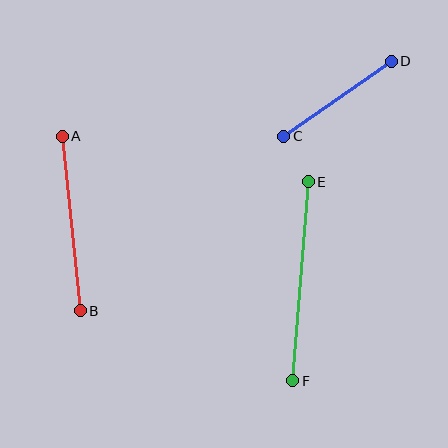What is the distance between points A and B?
The distance is approximately 175 pixels.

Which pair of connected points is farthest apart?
Points E and F are farthest apart.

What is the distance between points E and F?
The distance is approximately 200 pixels.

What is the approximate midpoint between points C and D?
The midpoint is at approximately (337, 99) pixels.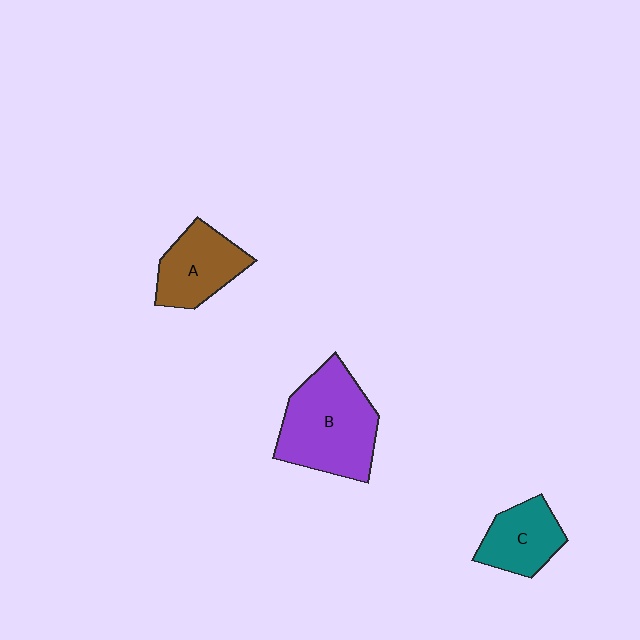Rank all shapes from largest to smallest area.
From largest to smallest: B (purple), A (brown), C (teal).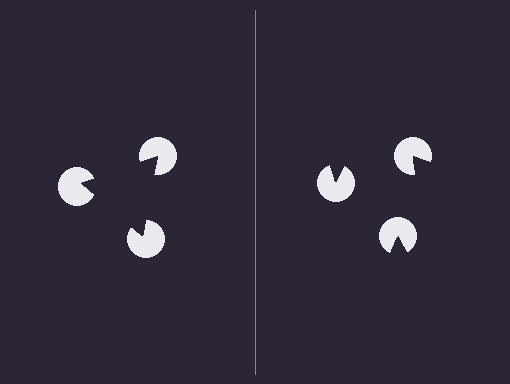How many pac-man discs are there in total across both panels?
6 — 3 on each side.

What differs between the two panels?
The pac-man discs are positioned identically on both sides; only the wedge orientations differ. On the left they align to a triangle; on the right they are misaligned.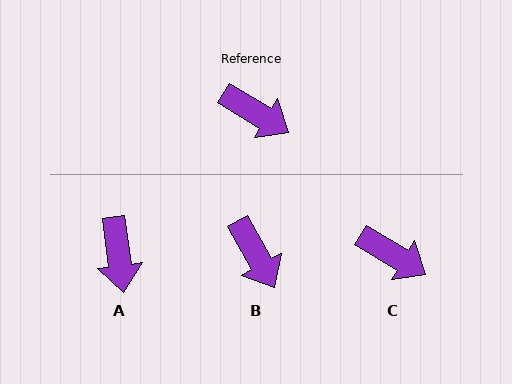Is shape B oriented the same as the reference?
No, it is off by about 30 degrees.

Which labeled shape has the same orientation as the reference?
C.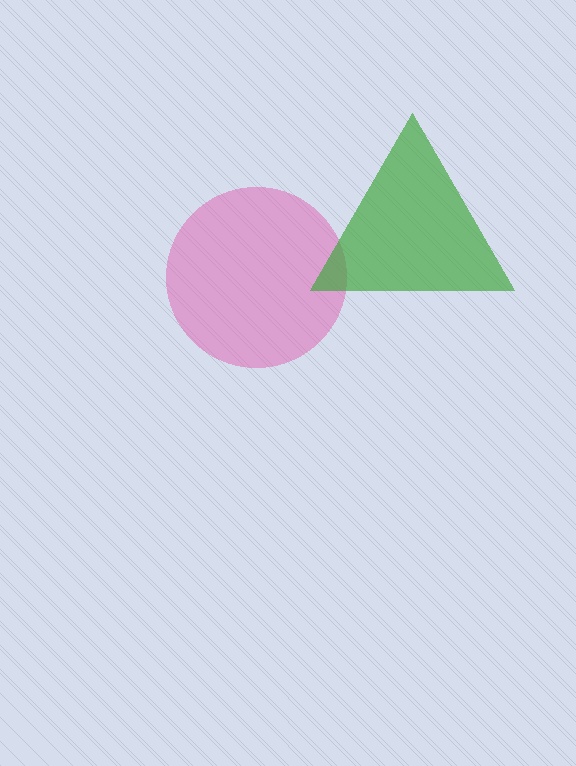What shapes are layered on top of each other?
The layered shapes are: a pink circle, a green triangle.